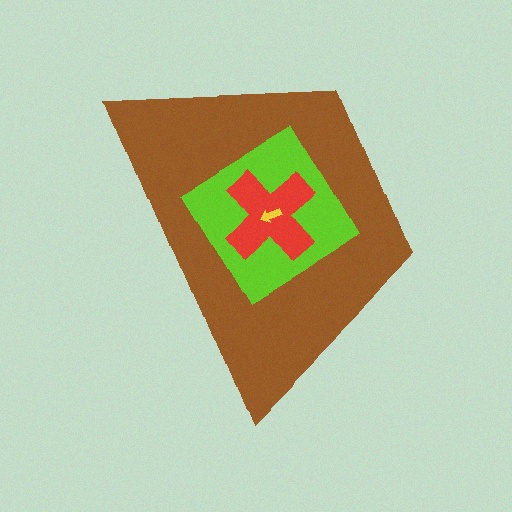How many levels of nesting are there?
4.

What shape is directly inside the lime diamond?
The red cross.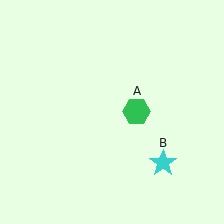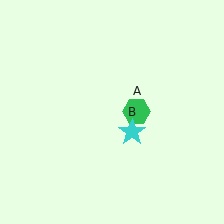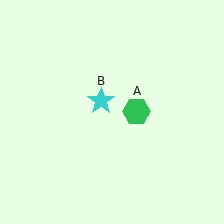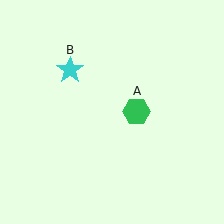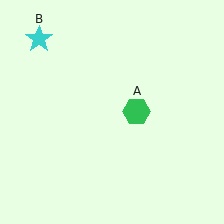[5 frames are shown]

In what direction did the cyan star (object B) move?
The cyan star (object B) moved up and to the left.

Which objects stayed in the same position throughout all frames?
Green hexagon (object A) remained stationary.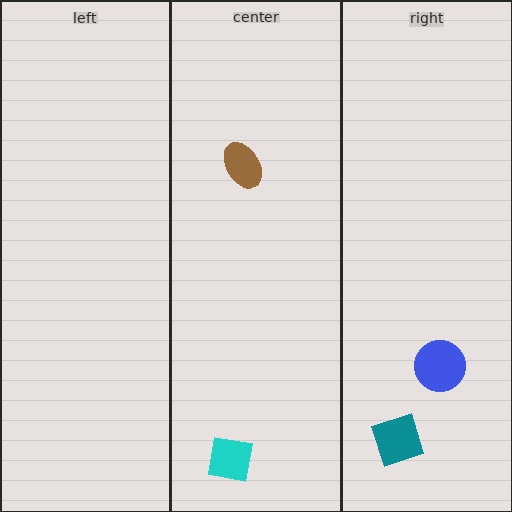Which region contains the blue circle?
The right region.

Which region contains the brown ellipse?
The center region.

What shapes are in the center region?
The cyan square, the brown ellipse.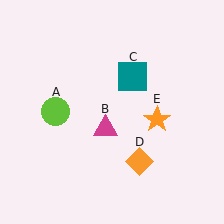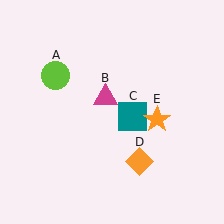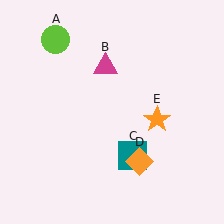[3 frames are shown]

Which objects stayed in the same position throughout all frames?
Orange diamond (object D) and orange star (object E) remained stationary.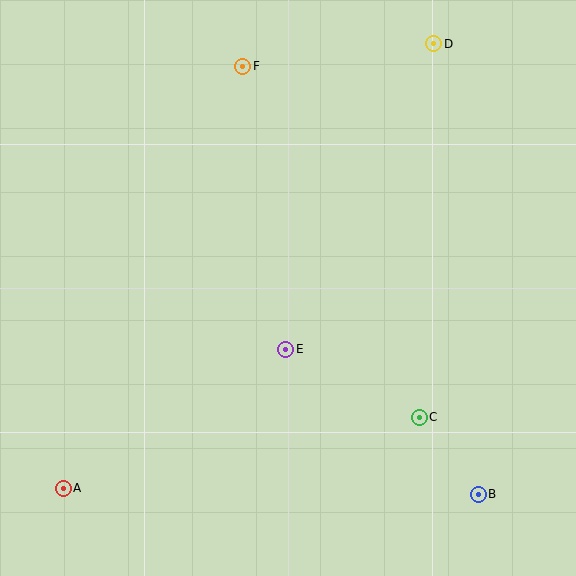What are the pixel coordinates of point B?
Point B is at (478, 494).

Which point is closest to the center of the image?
Point E at (286, 349) is closest to the center.